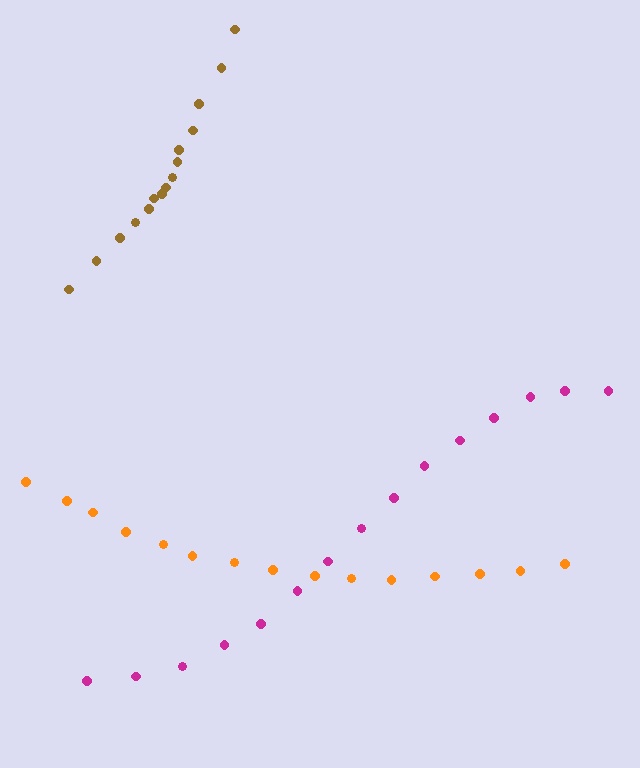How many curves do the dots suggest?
There are 3 distinct paths.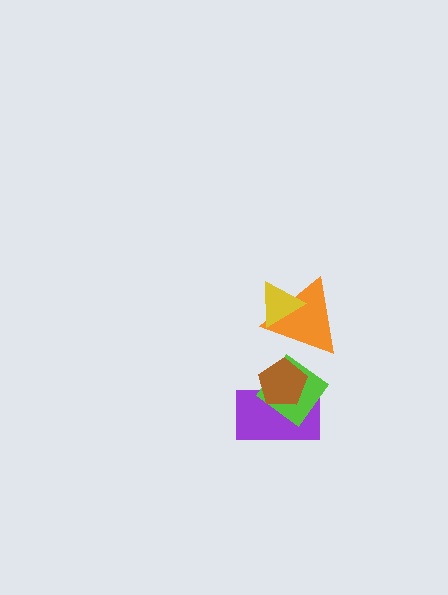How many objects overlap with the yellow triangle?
1 object overlaps with the yellow triangle.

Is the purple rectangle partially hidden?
Yes, it is partially covered by another shape.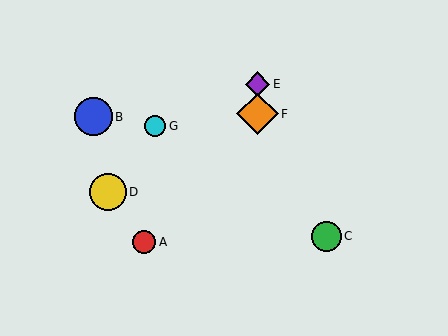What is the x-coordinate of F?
Object F is at x≈257.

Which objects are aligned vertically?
Objects E, F are aligned vertically.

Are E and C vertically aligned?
No, E is at x≈257 and C is at x≈326.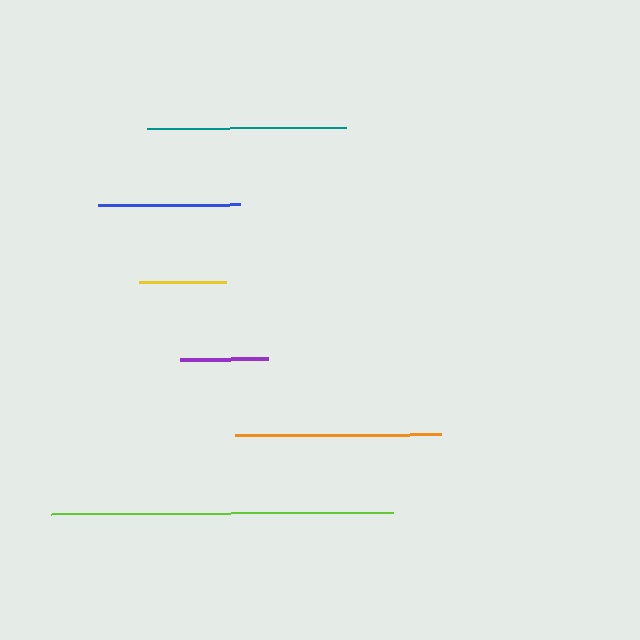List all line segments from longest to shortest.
From longest to shortest: lime, orange, teal, blue, purple, yellow.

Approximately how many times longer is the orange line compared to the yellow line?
The orange line is approximately 2.4 times the length of the yellow line.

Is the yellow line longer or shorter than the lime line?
The lime line is longer than the yellow line.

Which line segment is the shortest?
The yellow line is the shortest at approximately 87 pixels.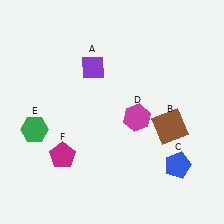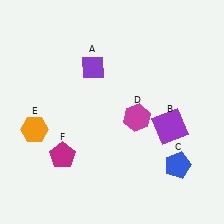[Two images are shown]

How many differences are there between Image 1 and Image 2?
There are 2 differences between the two images.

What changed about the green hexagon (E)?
In Image 1, E is green. In Image 2, it changed to orange.